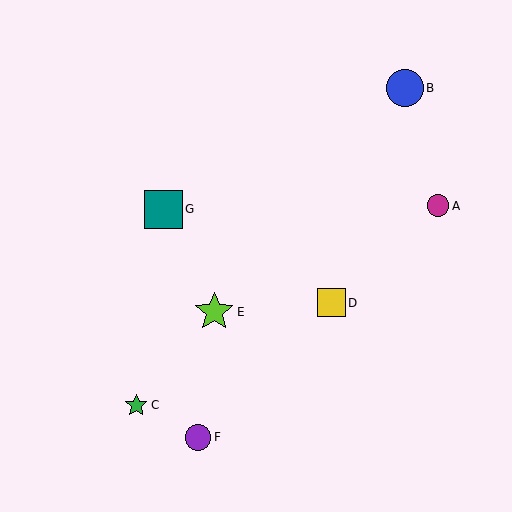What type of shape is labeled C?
Shape C is a green star.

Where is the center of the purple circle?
The center of the purple circle is at (198, 437).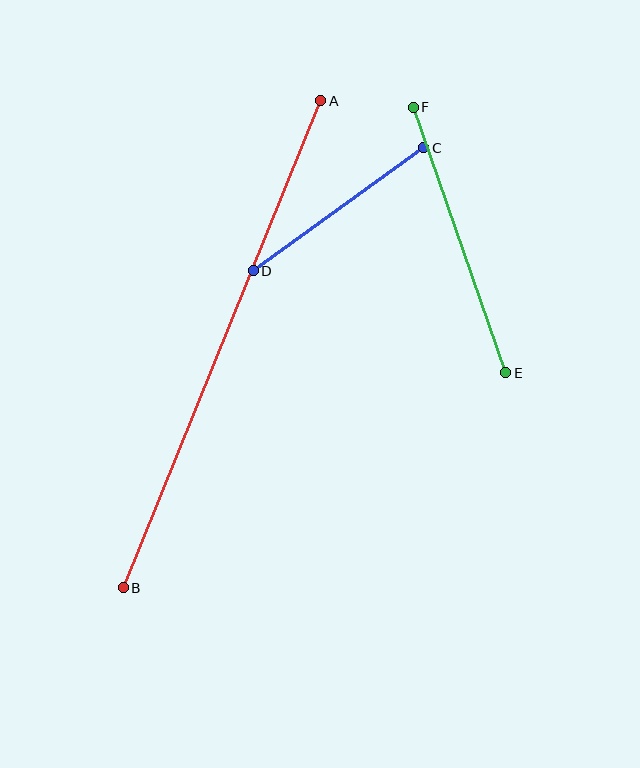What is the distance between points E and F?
The distance is approximately 281 pixels.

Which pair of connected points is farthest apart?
Points A and B are farthest apart.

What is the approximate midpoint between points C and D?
The midpoint is at approximately (339, 209) pixels.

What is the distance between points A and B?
The distance is approximately 525 pixels.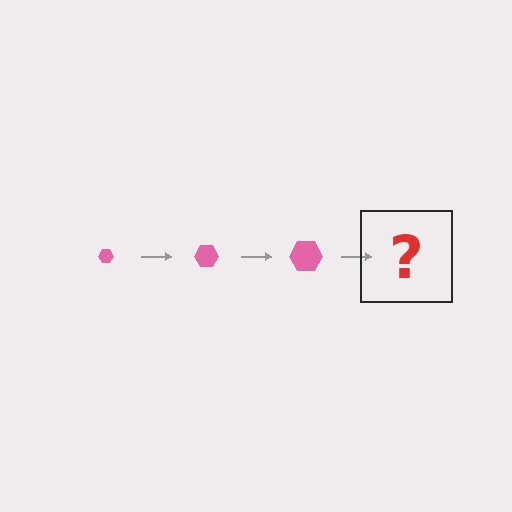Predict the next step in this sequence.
The next step is a pink hexagon, larger than the previous one.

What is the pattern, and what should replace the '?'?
The pattern is that the hexagon gets progressively larger each step. The '?' should be a pink hexagon, larger than the previous one.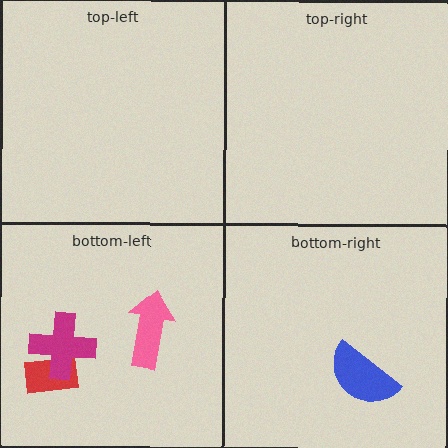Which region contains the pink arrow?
The bottom-left region.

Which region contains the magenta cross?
The bottom-left region.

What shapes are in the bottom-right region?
The blue semicircle.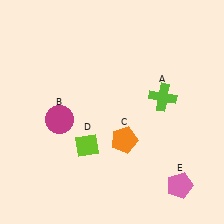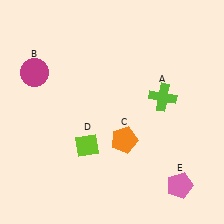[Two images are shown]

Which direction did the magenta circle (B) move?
The magenta circle (B) moved up.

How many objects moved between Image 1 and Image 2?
1 object moved between the two images.